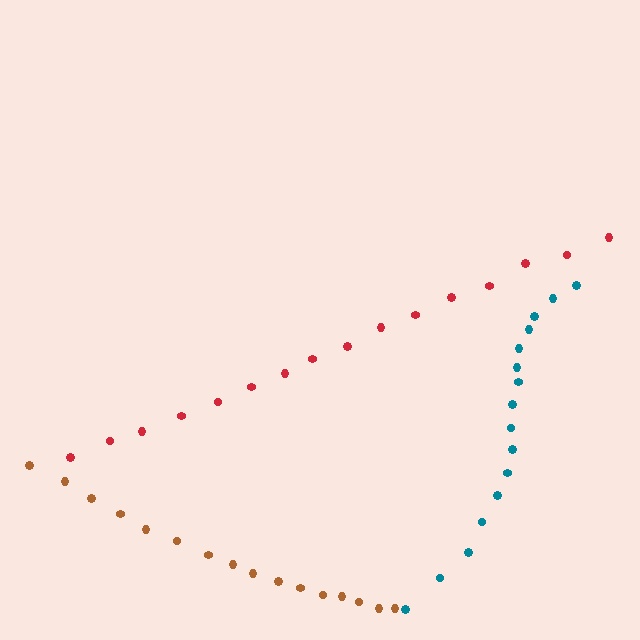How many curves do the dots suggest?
There are 3 distinct paths.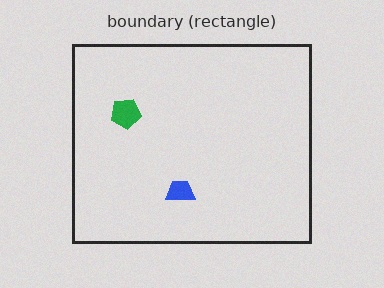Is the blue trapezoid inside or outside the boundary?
Inside.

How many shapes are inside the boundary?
2 inside, 0 outside.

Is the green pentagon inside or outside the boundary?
Inside.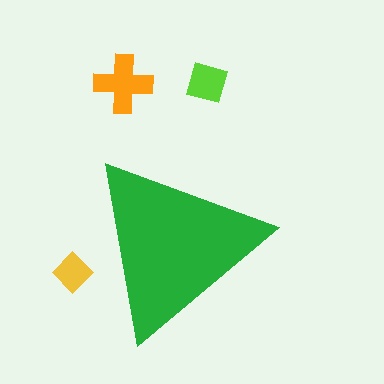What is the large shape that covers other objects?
A green triangle.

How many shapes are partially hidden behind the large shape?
1 shape is partially hidden.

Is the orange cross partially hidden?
No, the orange cross is fully visible.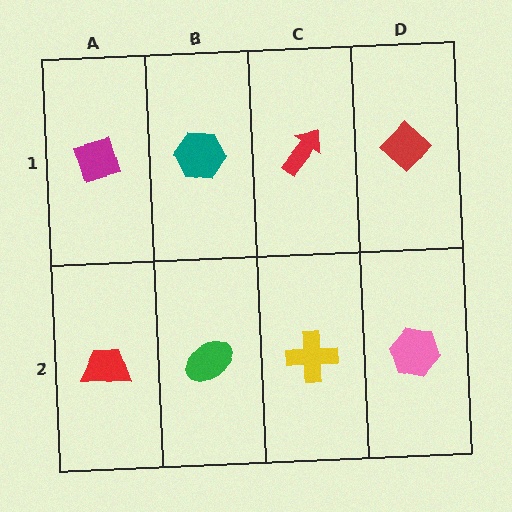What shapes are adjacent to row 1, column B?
A green ellipse (row 2, column B), a magenta diamond (row 1, column A), a red arrow (row 1, column C).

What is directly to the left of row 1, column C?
A teal hexagon.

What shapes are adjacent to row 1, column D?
A pink hexagon (row 2, column D), a red arrow (row 1, column C).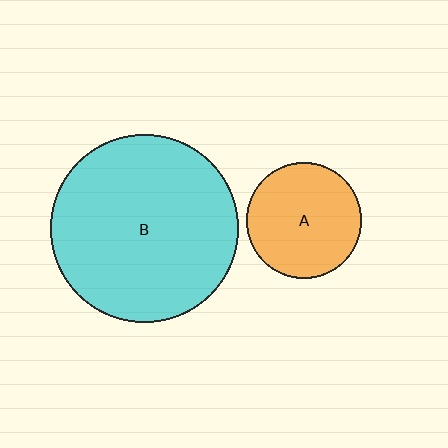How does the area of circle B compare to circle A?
Approximately 2.7 times.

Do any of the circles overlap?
No, none of the circles overlap.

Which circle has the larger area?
Circle B (cyan).